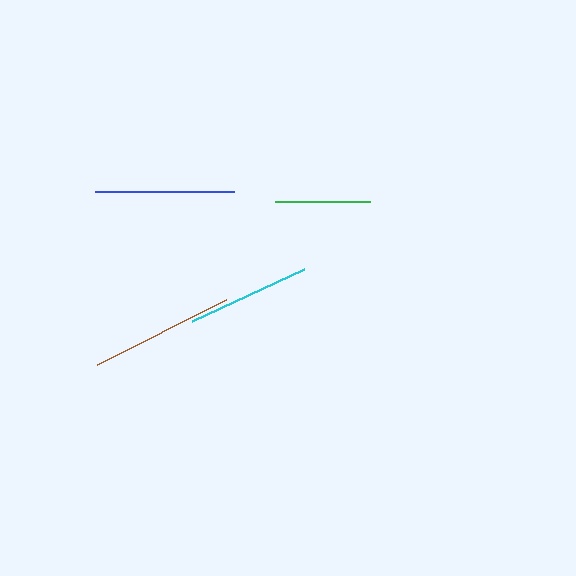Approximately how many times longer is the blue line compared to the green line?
The blue line is approximately 1.5 times the length of the green line.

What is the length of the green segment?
The green segment is approximately 96 pixels long.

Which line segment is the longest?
The brown line is the longest at approximately 145 pixels.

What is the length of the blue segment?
The blue segment is approximately 139 pixels long.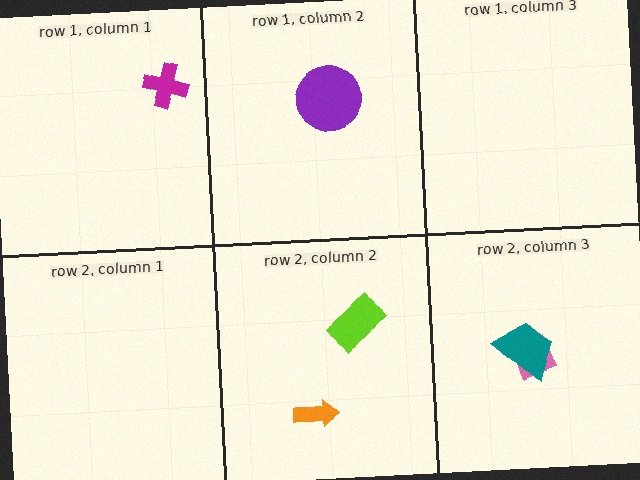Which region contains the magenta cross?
The row 1, column 1 region.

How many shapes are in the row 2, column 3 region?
2.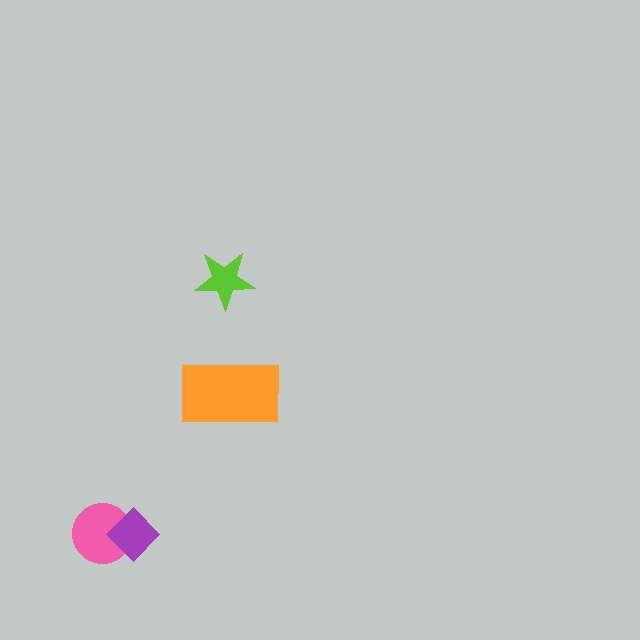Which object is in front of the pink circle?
The purple diamond is in front of the pink circle.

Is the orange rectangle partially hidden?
No, no other shape covers it.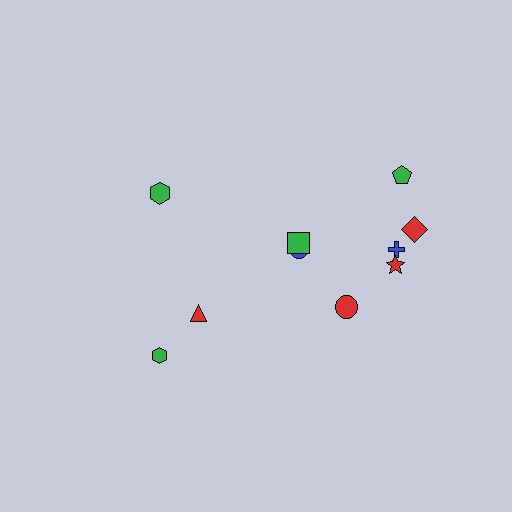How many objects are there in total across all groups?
There are 10 objects.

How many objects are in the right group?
There are 7 objects.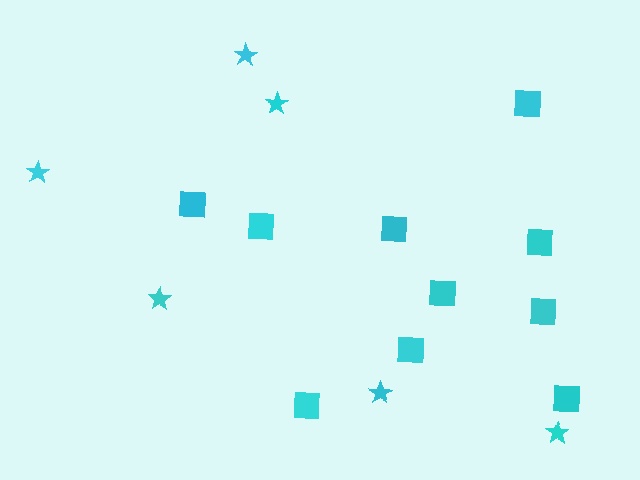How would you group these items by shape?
There are 2 groups: one group of stars (6) and one group of squares (10).